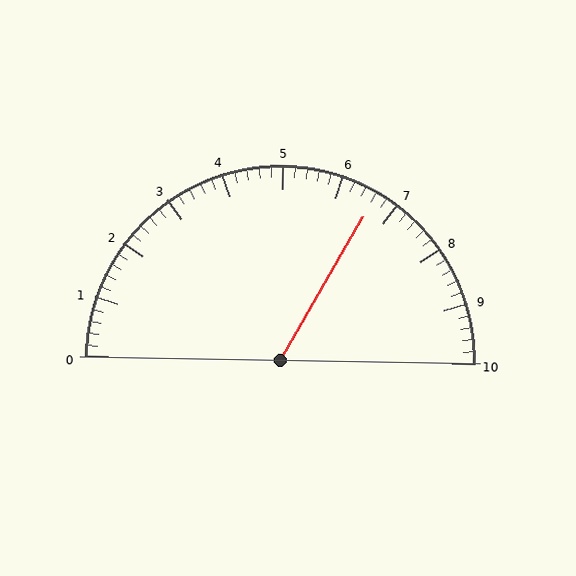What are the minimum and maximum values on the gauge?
The gauge ranges from 0 to 10.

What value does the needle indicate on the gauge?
The needle indicates approximately 6.6.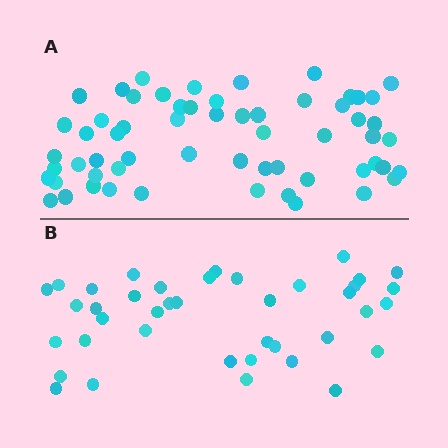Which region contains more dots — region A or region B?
Region A (the top region) has more dots.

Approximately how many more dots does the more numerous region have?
Region A has approximately 20 more dots than region B.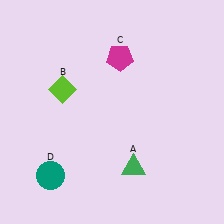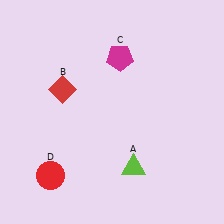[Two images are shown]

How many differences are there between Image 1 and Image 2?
There are 3 differences between the two images.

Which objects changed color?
A changed from green to lime. B changed from lime to red. D changed from teal to red.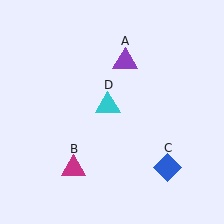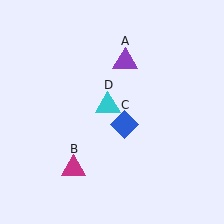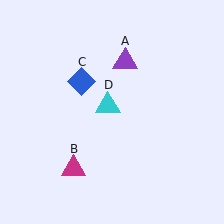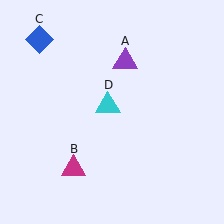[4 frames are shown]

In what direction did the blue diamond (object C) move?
The blue diamond (object C) moved up and to the left.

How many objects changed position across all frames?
1 object changed position: blue diamond (object C).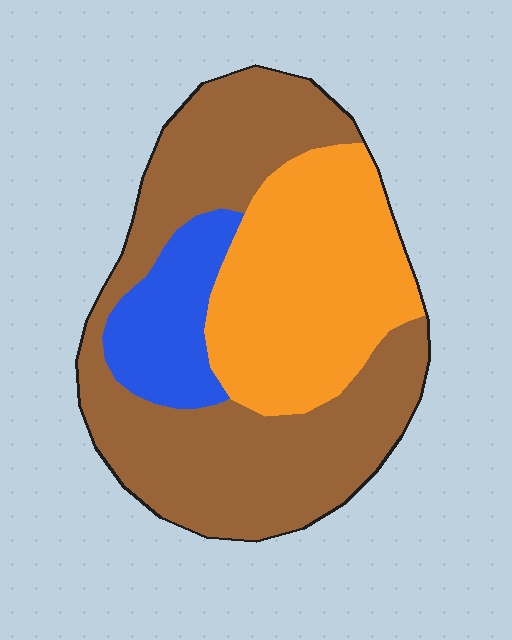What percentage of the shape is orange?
Orange takes up about one third (1/3) of the shape.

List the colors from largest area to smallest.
From largest to smallest: brown, orange, blue.